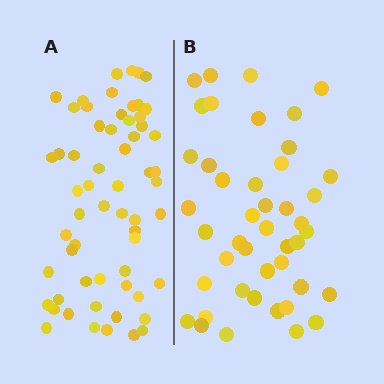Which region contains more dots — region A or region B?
Region A (the left region) has more dots.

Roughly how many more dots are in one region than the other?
Region A has approximately 15 more dots than region B.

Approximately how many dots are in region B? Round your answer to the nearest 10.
About 40 dots. (The exact count is 44, which rounds to 40.)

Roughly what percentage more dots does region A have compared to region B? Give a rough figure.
About 35% more.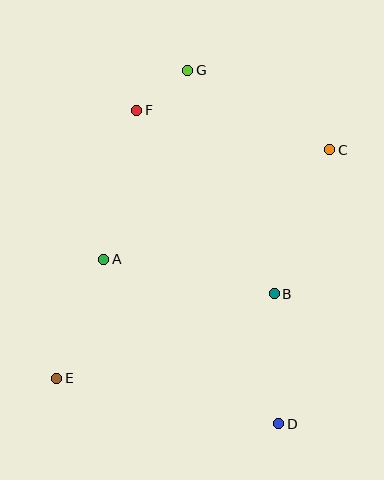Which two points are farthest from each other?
Points D and G are farthest from each other.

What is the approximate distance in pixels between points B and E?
The distance between B and E is approximately 233 pixels.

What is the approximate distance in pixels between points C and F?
The distance between C and F is approximately 197 pixels.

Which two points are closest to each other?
Points F and G are closest to each other.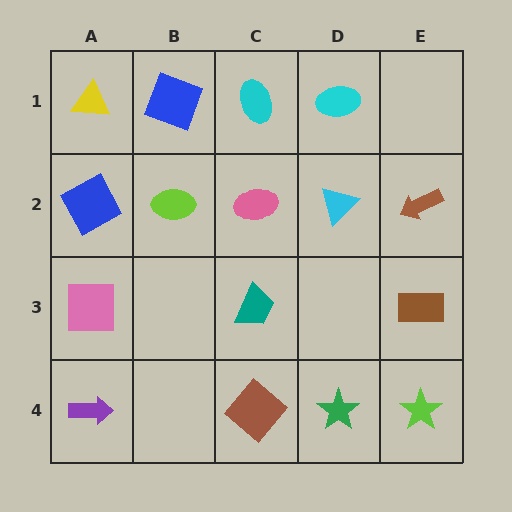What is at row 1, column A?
A yellow triangle.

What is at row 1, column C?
A cyan ellipse.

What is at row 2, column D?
A cyan triangle.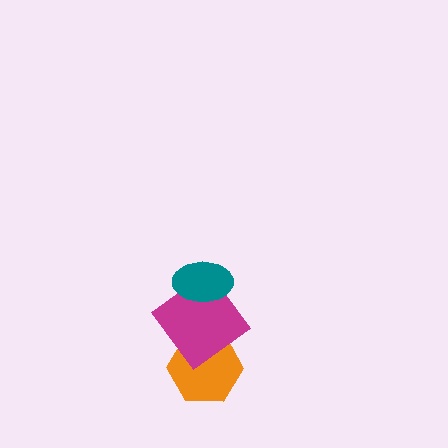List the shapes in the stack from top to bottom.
From top to bottom: the teal ellipse, the magenta diamond, the orange hexagon.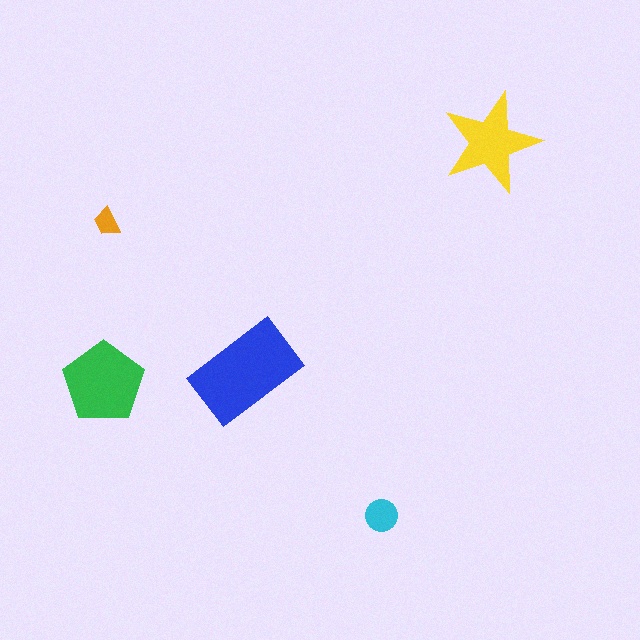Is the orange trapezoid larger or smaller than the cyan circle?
Smaller.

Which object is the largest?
The blue rectangle.